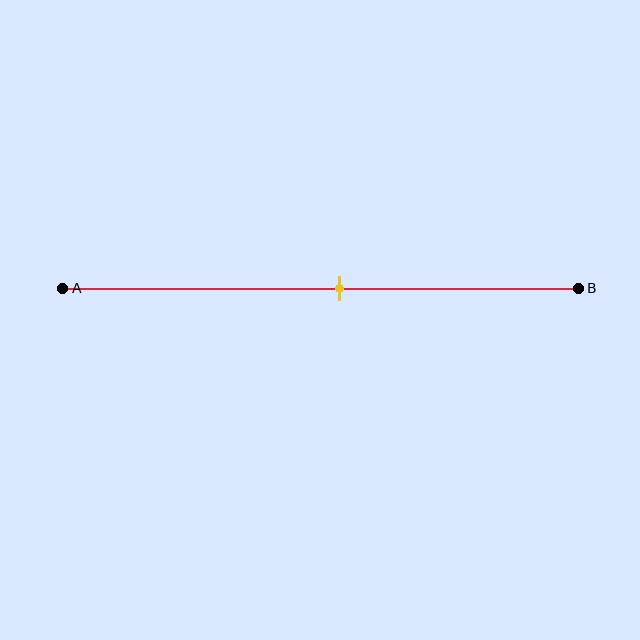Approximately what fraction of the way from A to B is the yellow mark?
The yellow mark is approximately 55% of the way from A to B.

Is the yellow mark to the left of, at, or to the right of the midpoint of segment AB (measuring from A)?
The yellow mark is to the right of the midpoint of segment AB.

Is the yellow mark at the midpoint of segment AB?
No, the mark is at about 55% from A, not at the 50% midpoint.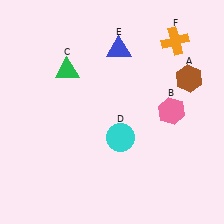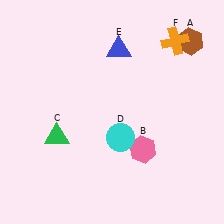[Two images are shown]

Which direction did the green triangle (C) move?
The green triangle (C) moved down.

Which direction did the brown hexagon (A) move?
The brown hexagon (A) moved up.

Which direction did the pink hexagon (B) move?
The pink hexagon (B) moved down.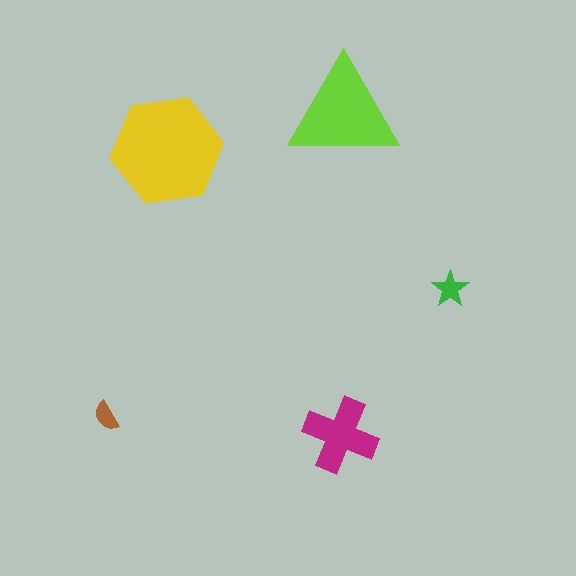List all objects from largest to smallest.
The yellow hexagon, the lime triangle, the magenta cross, the green star, the brown semicircle.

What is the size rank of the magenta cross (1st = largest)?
3rd.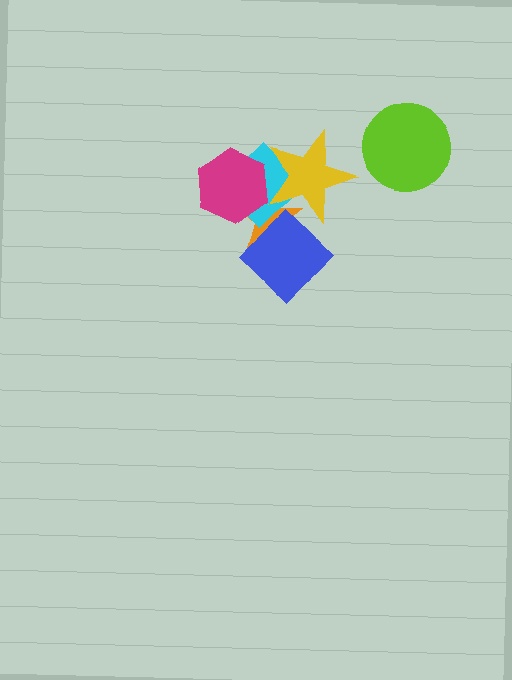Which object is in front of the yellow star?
The magenta hexagon is in front of the yellow star.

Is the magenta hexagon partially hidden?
No, no other shape covers it.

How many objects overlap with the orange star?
4 objects overlap with the orange star.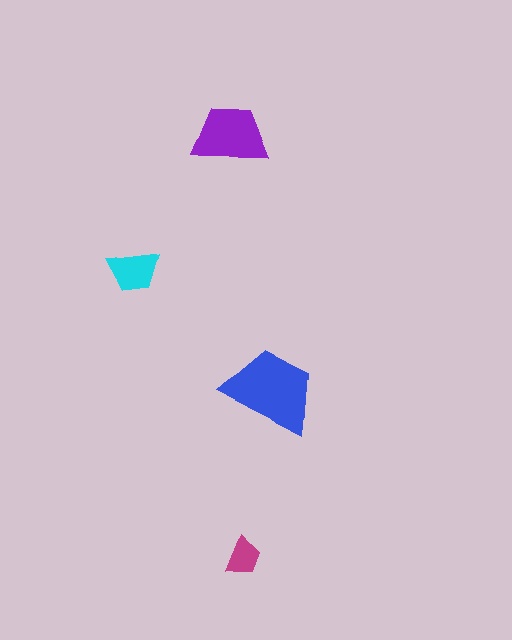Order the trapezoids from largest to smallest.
the blue one, the purple one, the cyan one, the magenta one.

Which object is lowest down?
The magenta trapezoid is bottommost.